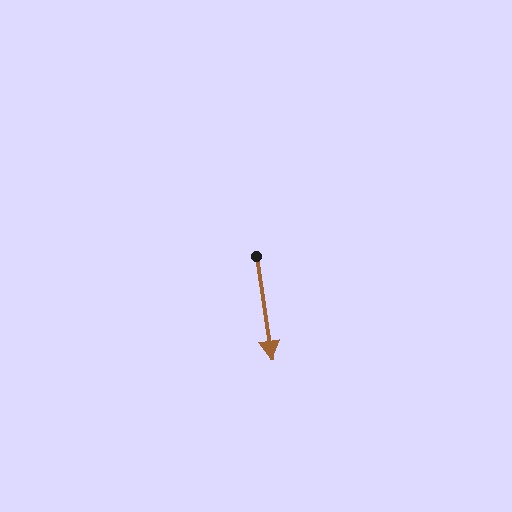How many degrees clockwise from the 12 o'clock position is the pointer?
Approximately 171 degrees.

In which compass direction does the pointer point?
South.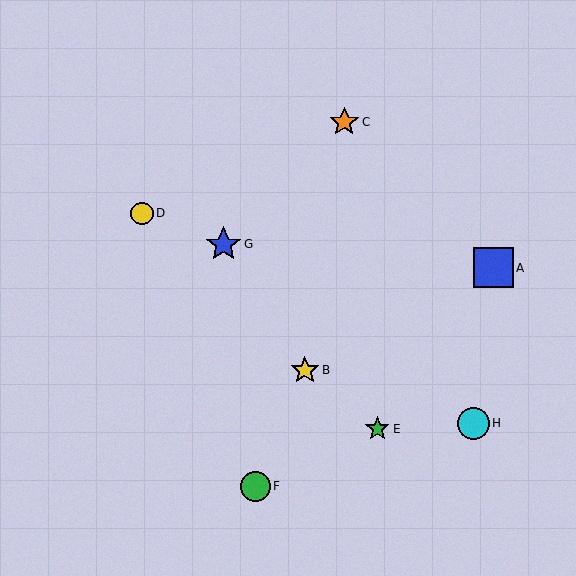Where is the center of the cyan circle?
The center of the cyan circle is at (473, 423).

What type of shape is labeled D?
Shape D is a yellow circle.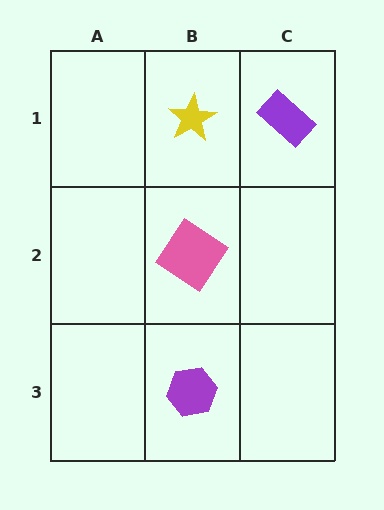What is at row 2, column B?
A pink diamond.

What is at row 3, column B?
A purple hexagon.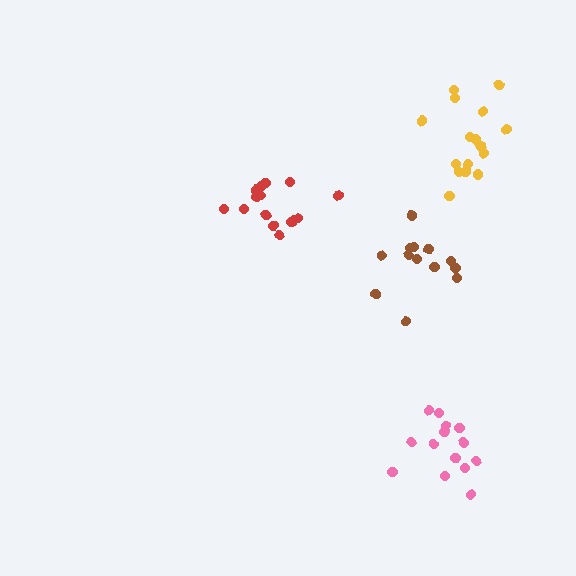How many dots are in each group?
Group 1: 16 dots, Group 2: 13 dots, Group 3: 16 dots, Group 4: 14 dots (59 total).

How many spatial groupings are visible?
There are 4 spatial groupings.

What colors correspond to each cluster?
The clusters are colored: red, brown, yellow, pink.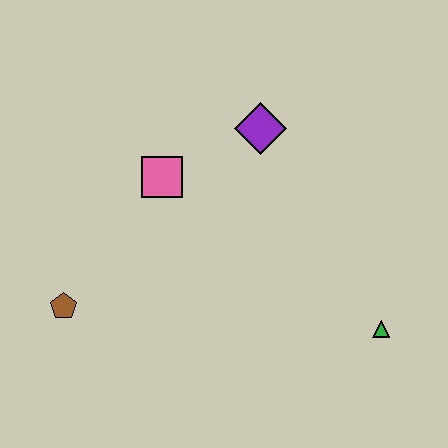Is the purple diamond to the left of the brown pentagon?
No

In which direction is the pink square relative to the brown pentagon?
The pink square is above the brown pentagon.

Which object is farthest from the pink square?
The green triangle is farthest from the pink square.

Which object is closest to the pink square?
The purple diamond is closest to the pink square.